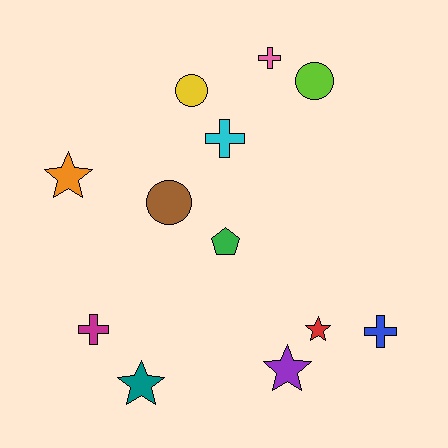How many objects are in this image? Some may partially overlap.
There are 12 objects.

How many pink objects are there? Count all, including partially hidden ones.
There is 1 pink object.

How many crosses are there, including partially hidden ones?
There are 4 crosses.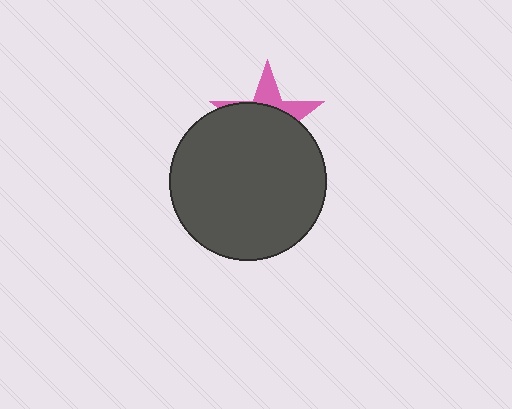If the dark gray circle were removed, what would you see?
You would see the complete pink star.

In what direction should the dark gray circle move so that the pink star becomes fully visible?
The dark gray circle should move down. That is the shortest direction to clear the overlap and leave the pink star fully visible.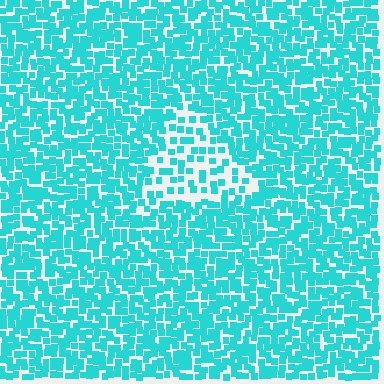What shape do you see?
I see a triangle.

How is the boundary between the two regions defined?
The boundary is defined by a change in element density (approximately 2.1x ratio). All elements are the same color, size, and shape.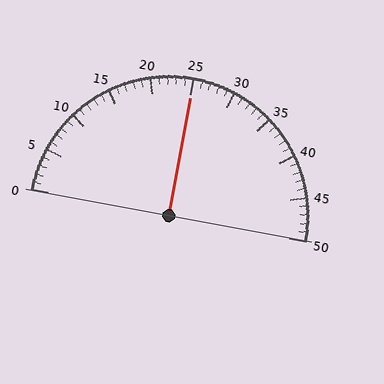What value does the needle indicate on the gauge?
The needle indicates approximately 25.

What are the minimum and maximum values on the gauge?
The gauge ranges from 0 to 50.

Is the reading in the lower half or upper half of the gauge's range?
The reading is in the upper half of the range (0 to 50).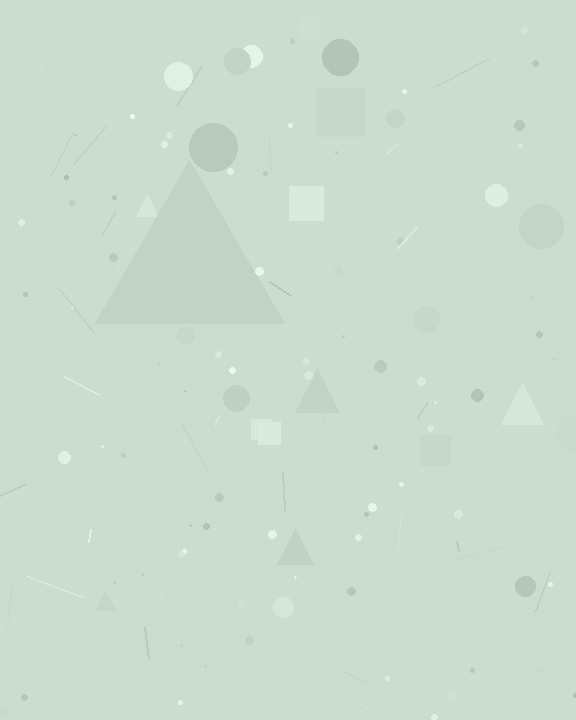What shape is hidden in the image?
A triangle is hidden in the image.